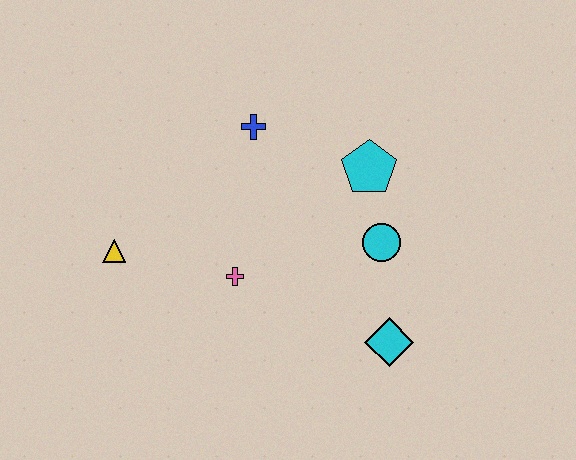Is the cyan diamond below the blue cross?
Yes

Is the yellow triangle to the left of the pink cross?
Yes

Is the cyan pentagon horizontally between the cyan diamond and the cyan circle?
No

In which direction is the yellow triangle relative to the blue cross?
The yellow triangle is to the left of the blue cross.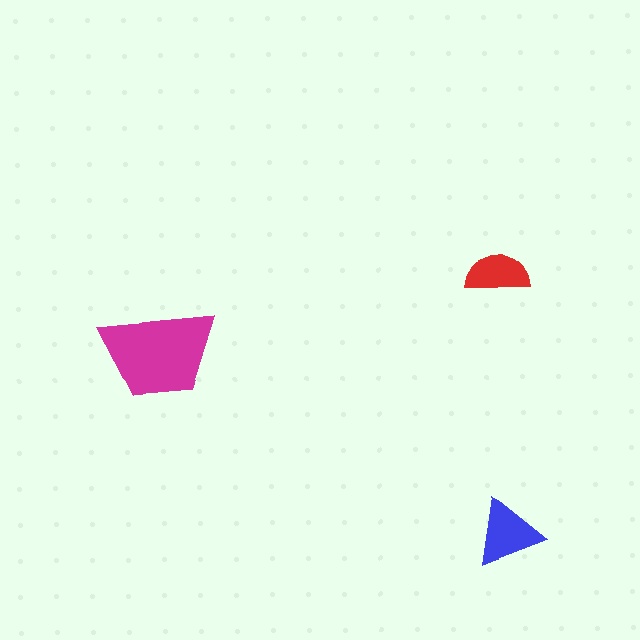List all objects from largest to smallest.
The magenta trapezoid, the blue triangle, the red semicircle.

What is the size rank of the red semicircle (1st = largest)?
3rd.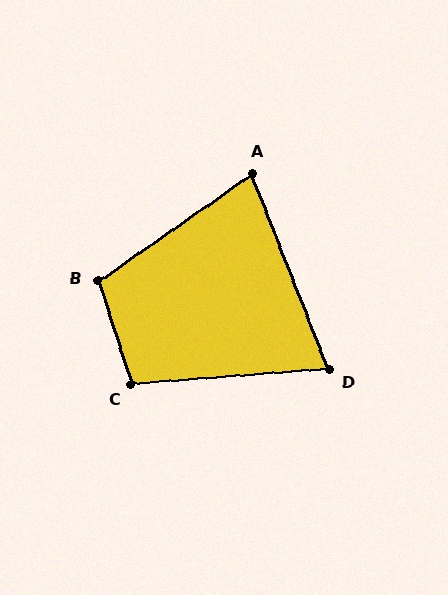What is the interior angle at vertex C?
Approximately 104 degrees (obtuse).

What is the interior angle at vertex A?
Approximately 76 degrees (acute).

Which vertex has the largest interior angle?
B, at approximately 107 degrees.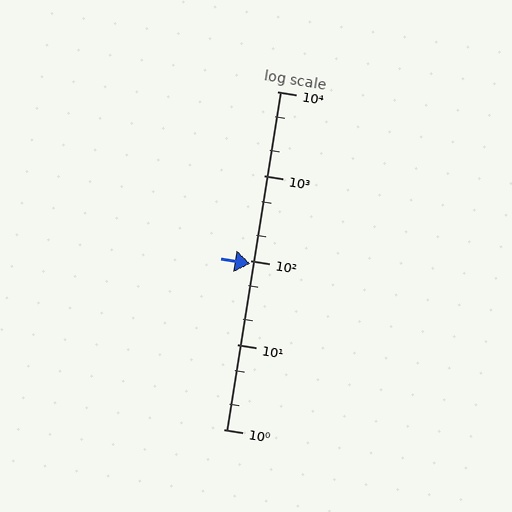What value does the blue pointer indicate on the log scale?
The pointer indicates approximately 92.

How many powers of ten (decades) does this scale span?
The scale spans 4 decades, from 1 to 10000.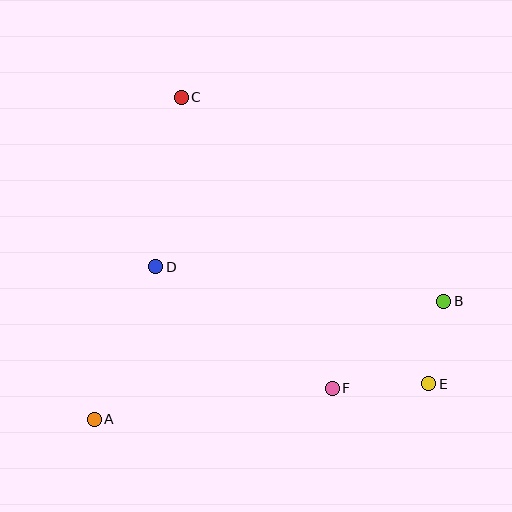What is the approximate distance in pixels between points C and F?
The distance between C and F is approximately 328 pixels.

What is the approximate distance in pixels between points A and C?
The distance between A and C is approximately 334 pixels.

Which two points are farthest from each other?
Points C and E are farthest from each other.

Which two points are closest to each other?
Points B and E are closest to each other.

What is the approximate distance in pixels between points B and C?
The distance between B and C is approximately 333 pixels.